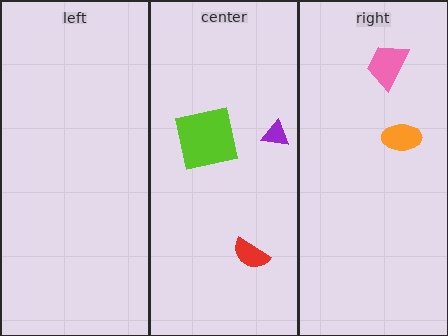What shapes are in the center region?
The purple triangle, the lime square, the red semicircle.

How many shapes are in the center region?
3.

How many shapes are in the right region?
2.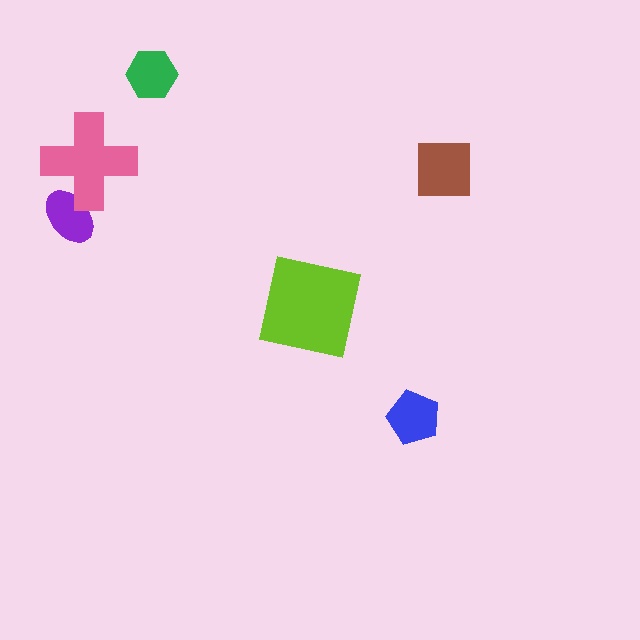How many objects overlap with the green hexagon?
0 objects overlap with the green hexagon.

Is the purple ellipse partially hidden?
Yes, it is partially covered by another shape.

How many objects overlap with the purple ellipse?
1 object overlaps with the purple ellipse.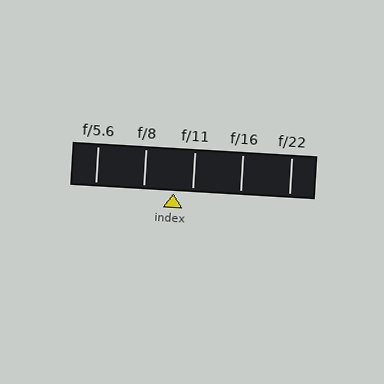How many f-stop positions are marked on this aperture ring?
There are 5 f-stop positions marked.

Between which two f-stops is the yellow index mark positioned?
The index mark is between f/8 and f/11.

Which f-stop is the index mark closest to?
The index mark is closest to f/11.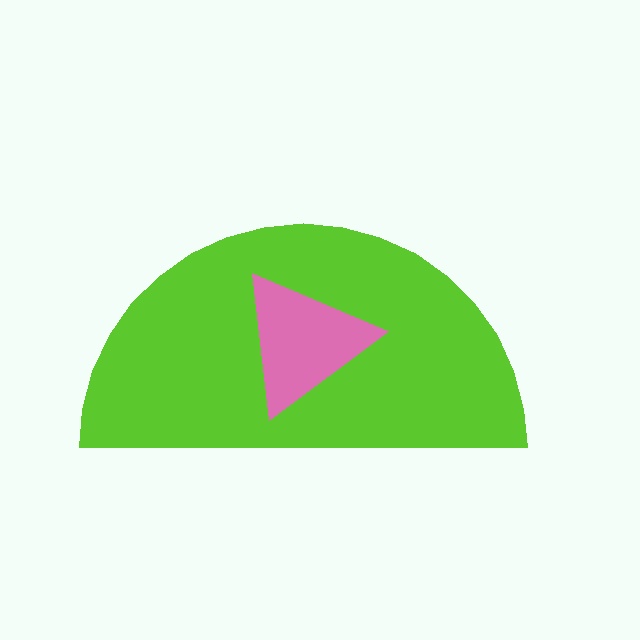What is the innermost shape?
The pink triangle.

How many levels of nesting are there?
2.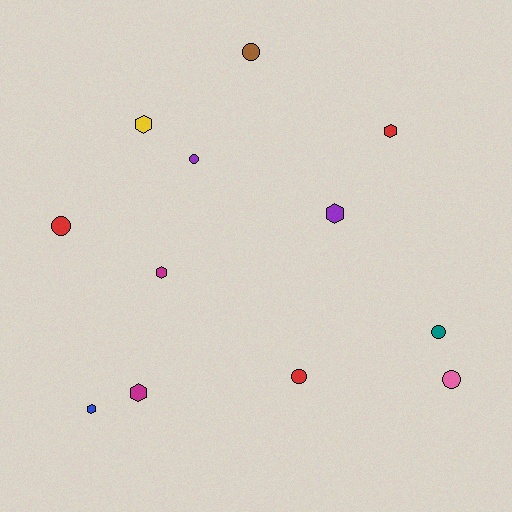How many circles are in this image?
There are 6 circles.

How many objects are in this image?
There are 12 objects.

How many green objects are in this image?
There are no green objects.